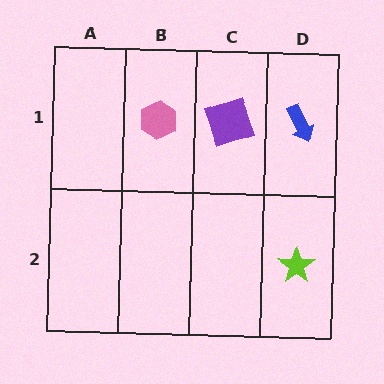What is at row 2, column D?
A lime star.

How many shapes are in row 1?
3 shapes.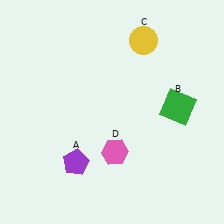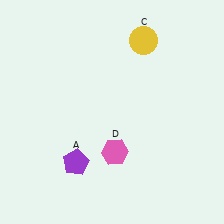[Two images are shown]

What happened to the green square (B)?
The green square (B) was removed in Image 2. It was in the top-right area of Image 1.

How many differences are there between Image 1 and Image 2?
There is 1 difference between the two images.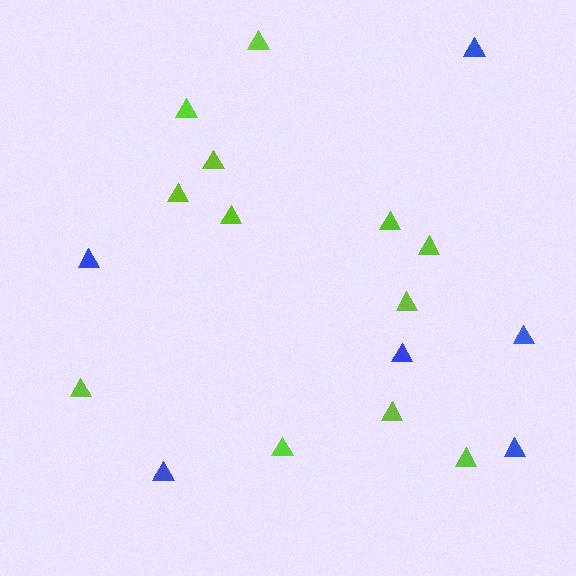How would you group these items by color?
There are 2 groups: one group of lime triangles (12) and one group of blue triangles (6).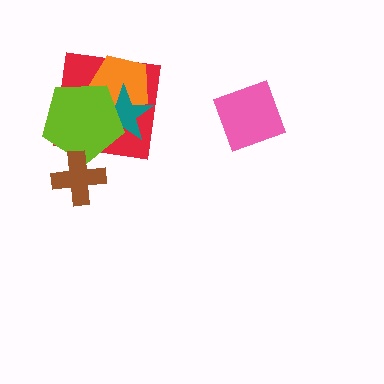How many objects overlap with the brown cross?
1 object overlaps with the brown cross.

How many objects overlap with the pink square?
0 objects overlap with the pink square.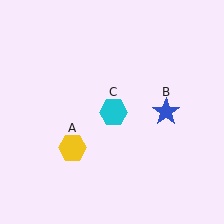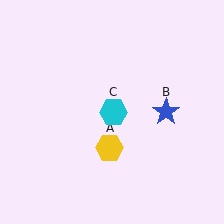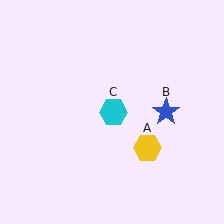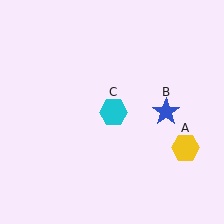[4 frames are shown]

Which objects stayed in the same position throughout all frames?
Blue star (object B) and cyan hexagon (object C) remained stationary.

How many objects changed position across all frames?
1 object changed position: yellow hexagon (object A).